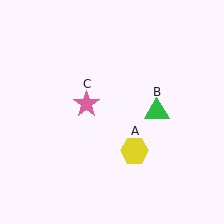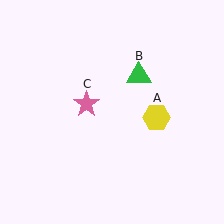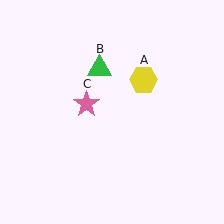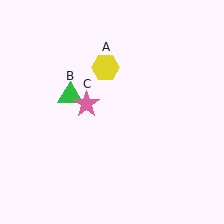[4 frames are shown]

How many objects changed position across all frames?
2 objects changed position: yellow hexagon (object A), green triangle (object B).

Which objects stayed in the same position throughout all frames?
Pink star (object C) remained stationary.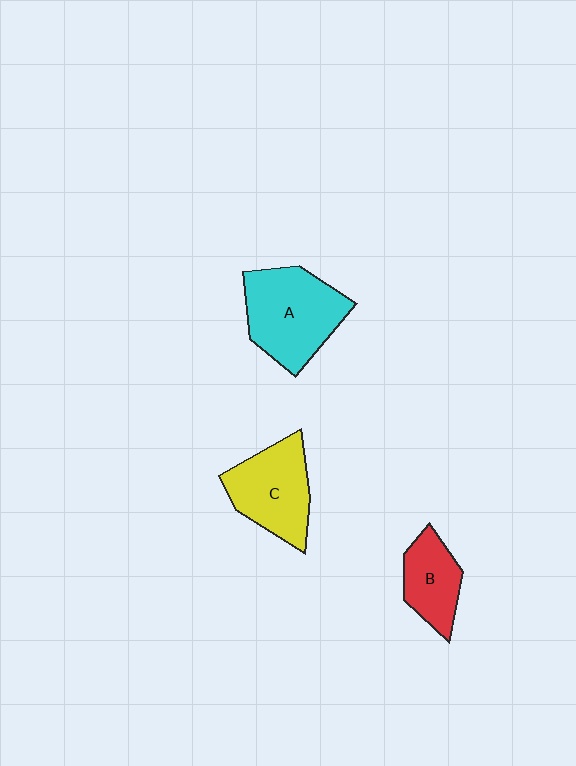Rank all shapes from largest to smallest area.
From largest to smallest: A (cyan), C (yellow), B (red).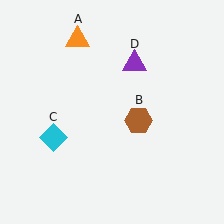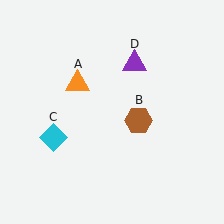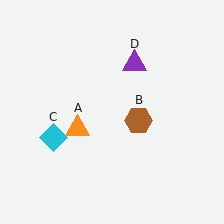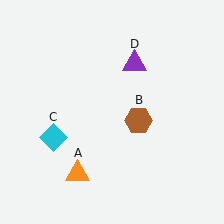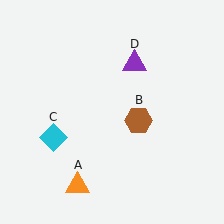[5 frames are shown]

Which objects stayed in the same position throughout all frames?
Brown hexagon (object B) and cyan diamond (object C) and purple triangle (object D) remained stationary.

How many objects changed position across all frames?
1 object changed position: orange triangle (object A).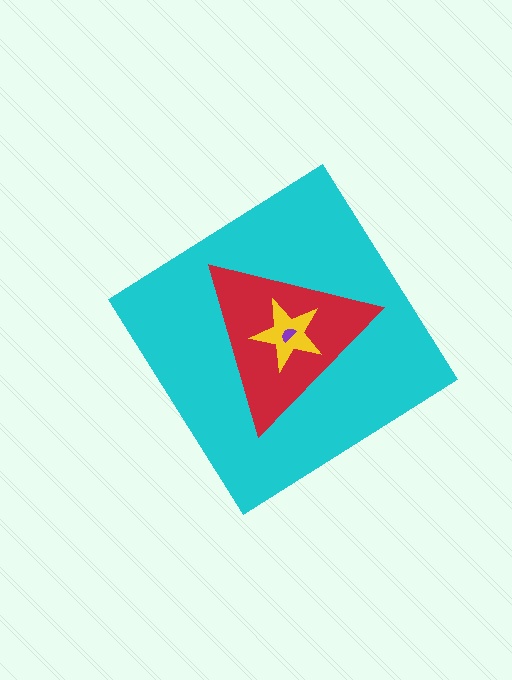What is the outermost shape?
The cyan diamond.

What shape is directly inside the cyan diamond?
The red triangle.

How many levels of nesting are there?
4.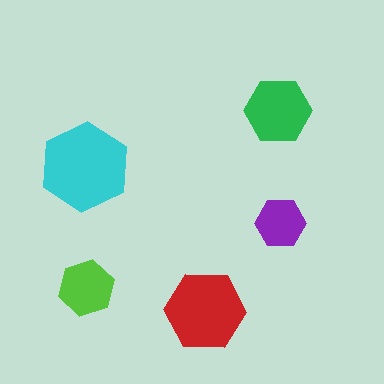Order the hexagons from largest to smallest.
the cyan one, the red one, the green one, the lime one, the purple one.